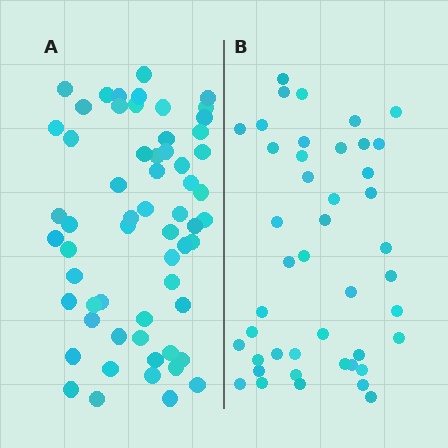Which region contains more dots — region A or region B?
Region A (the left region) has more dots.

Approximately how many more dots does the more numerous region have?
Region A has approximately 15 more dots than region B.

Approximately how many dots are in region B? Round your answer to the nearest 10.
About 40 dots. (The exact count is 44, which rounds to 40.)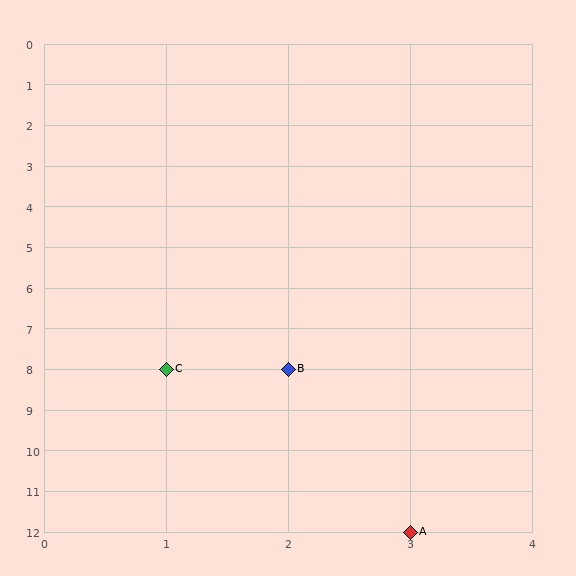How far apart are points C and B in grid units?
Points C and B are 1 column apart.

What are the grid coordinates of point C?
Point C is at grid coordinates (1, 8).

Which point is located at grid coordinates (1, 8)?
Point C is at (1, 8).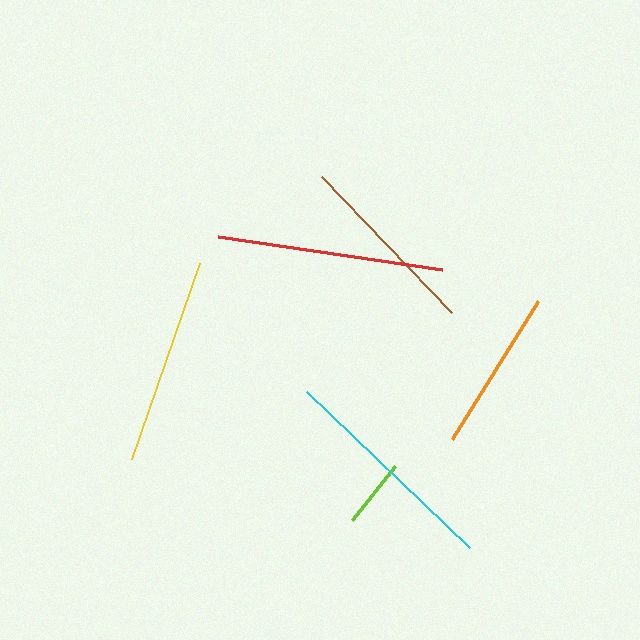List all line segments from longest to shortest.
From longest to shortest: cyan, red, yellow, brown, orange, lime.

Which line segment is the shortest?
The lime line is the shortest at approximately 69 pixels.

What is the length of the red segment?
The red segment is approximately 226 pixels long.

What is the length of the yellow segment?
The yellow segment is approximately 208 pixels long.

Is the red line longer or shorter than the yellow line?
The red line is longer than the yellow line.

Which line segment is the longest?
The cyan line is the longest at approximately 226 pixels.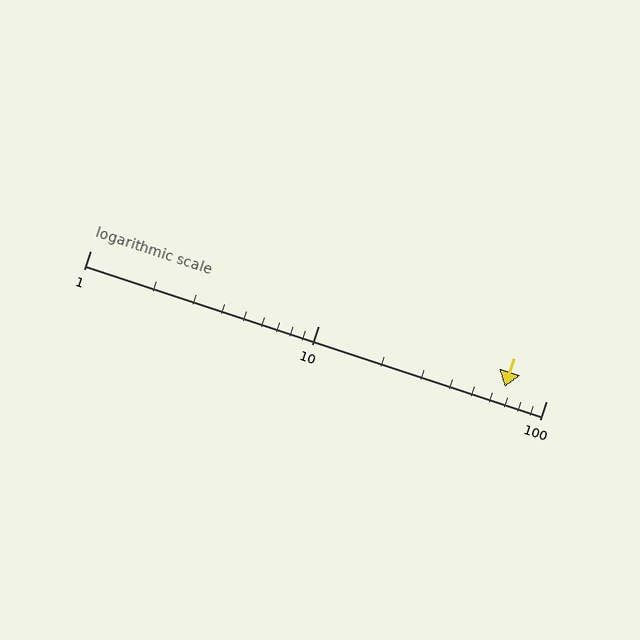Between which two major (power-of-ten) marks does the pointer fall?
The pointer is between 10 and 100.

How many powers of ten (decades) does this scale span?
The scale spans 2 decades, from 1 to 100.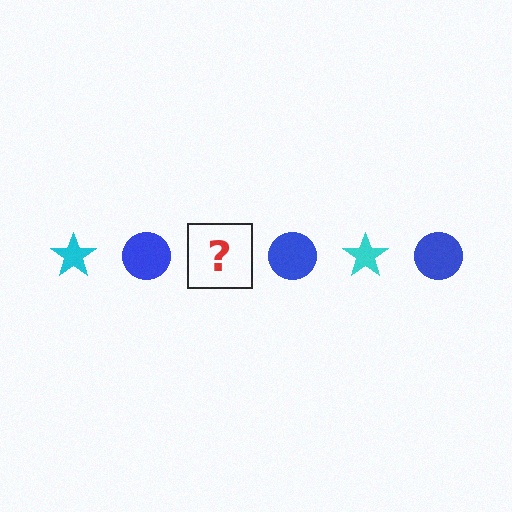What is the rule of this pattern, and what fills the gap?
The rule is that the pattern alternates between cyan star and blue circle. The gap should be filled with a cyan star.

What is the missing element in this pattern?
The missing element is a cyan star.